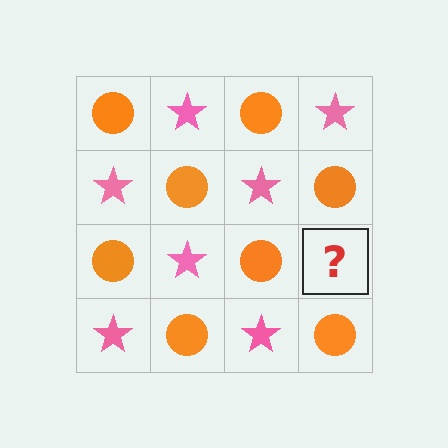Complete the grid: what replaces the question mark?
The question mark should be replaced with a pink star.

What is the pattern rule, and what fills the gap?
The rule is that it alternates orange circle and pink star in a checkerboard pattern. The gap should be filled with a pink star.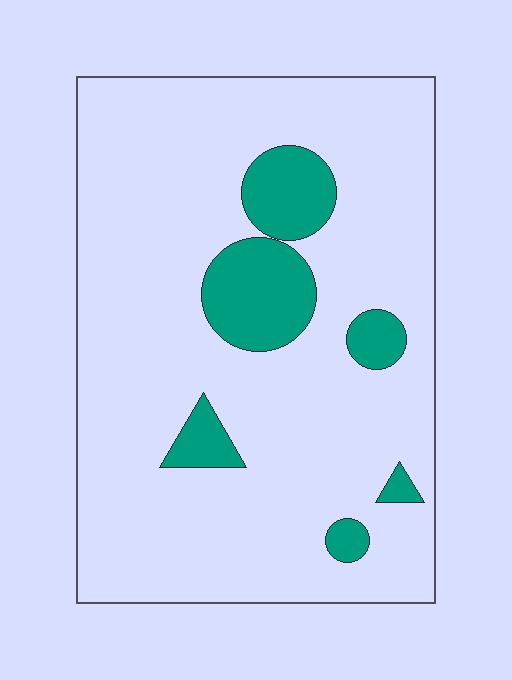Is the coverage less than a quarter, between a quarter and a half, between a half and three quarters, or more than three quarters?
Less than a quarter.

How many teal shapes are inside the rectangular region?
6.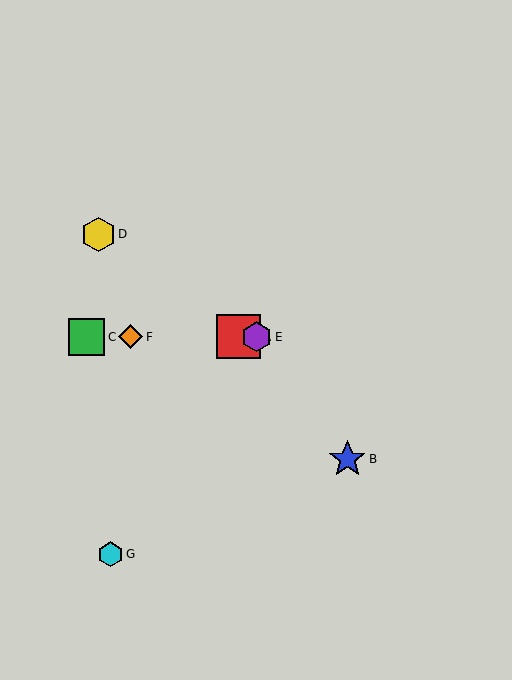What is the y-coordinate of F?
Object F is at y≈337.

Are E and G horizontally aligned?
No, E is at y≈337 and G is at y≈554.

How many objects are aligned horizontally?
4 objects (A, C, E, F) are aligned horizontally.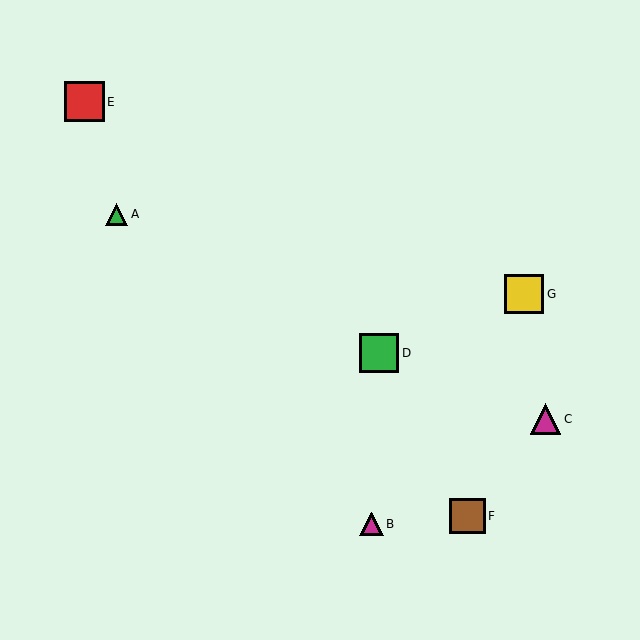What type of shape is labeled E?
Shape E is a red square.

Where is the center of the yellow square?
The center of the yellow square is at (524, 294).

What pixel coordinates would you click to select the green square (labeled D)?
Click at (379, 353) to select the green square D.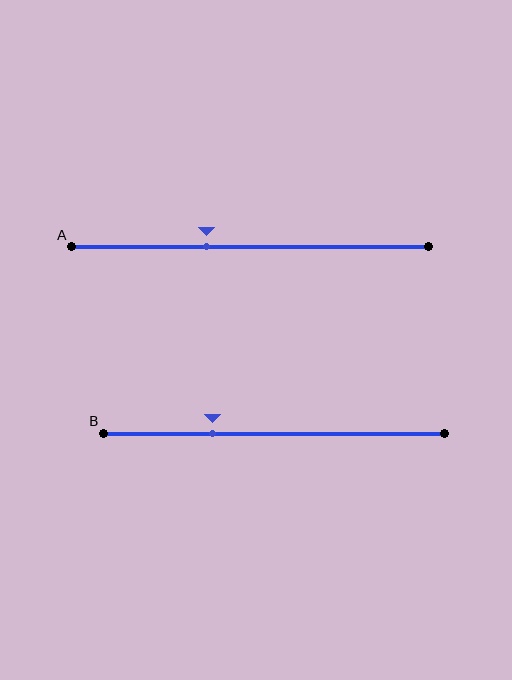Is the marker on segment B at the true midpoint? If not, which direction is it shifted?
No, the marker on segment B is shifted to the left by about 18% of the segment length.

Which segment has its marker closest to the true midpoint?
Segment A has its marker closest to the true midpoint.